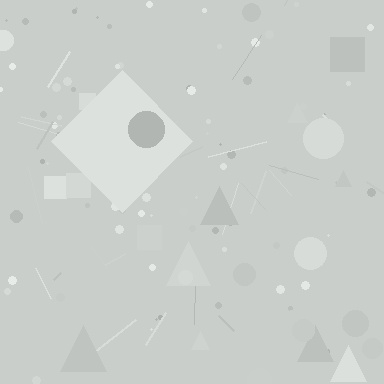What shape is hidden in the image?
A diamond is hidden in the image.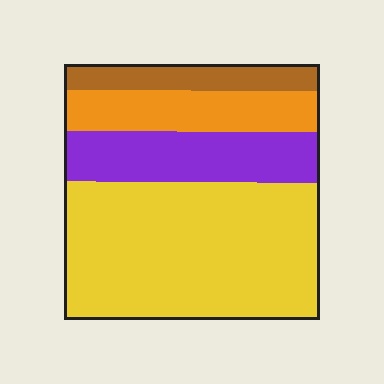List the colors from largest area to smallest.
From largest to smallest: yellow, purple, orange, brown.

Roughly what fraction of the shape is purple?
Purple covers roughly 20% of the shape.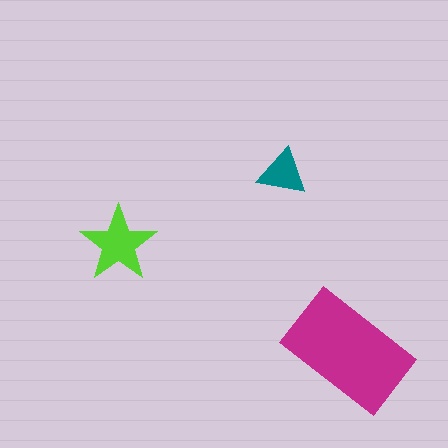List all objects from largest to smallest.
The magenta rectangle, the lime star, the teal triangle.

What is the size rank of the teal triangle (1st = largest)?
3rd.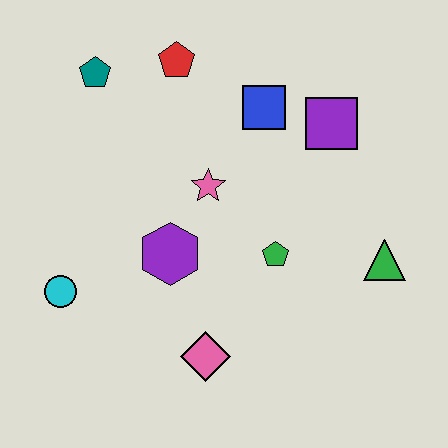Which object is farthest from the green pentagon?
The teal pentagon is farthest from the green pentagon.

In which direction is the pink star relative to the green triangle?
The pink star is to the left of the green triangle.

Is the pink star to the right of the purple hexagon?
Yes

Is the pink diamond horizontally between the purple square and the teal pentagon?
Yes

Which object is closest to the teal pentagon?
The red pentagon is closest to the teal pentagon.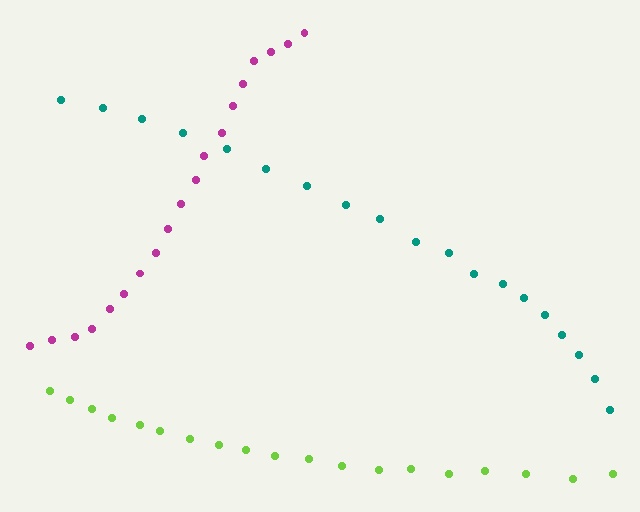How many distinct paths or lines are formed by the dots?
There are 3 distinct paths.